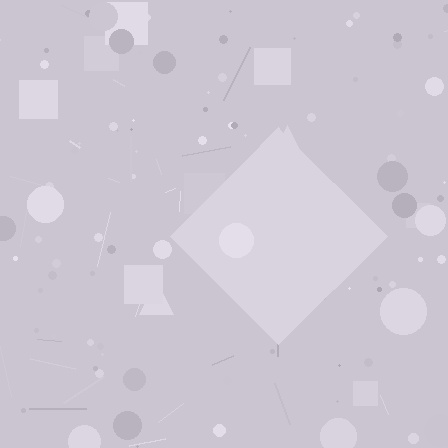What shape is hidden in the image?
A diamond is hidden in the image.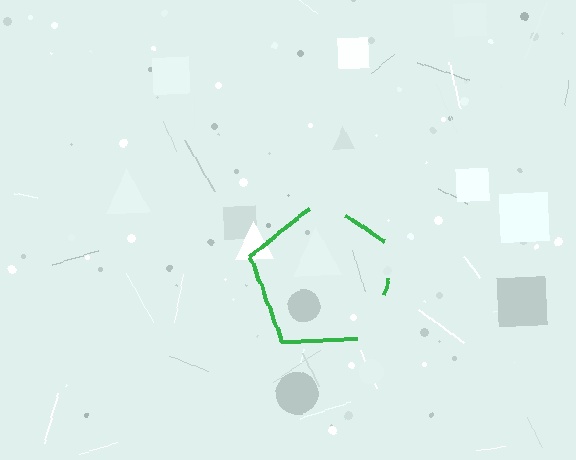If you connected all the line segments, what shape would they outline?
They would outline a pentagon.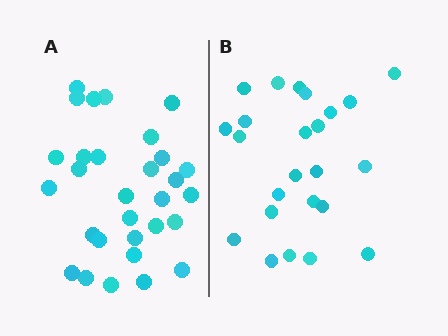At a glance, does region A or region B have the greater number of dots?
Region A (the left region) has more dots.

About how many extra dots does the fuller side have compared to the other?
Region A has about 6 more dots than region B.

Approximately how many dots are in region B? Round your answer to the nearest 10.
About 20 dots. (The exact count is 24, which rounds to 20.)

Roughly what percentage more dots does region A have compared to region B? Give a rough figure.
About 25% more.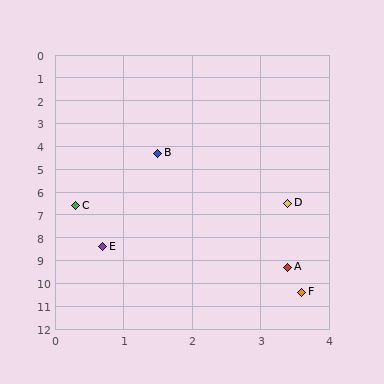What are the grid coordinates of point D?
Point D is at approximately (3.4, 6.5).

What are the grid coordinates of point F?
Point F is at approximately (3.6, 10.4).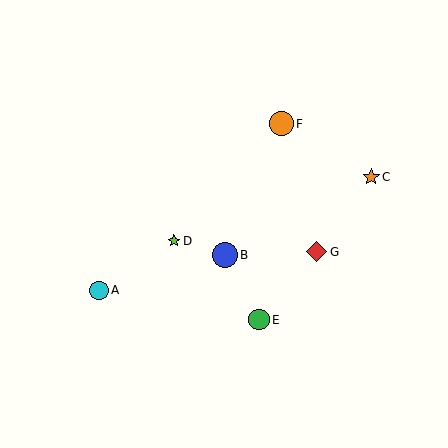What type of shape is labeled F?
Shape F is an orange circle.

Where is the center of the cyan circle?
The center of the cyan circle is at (99, 290).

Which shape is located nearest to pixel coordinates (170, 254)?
The lime star (labeled D) at (174, 241) is nearest to that location.